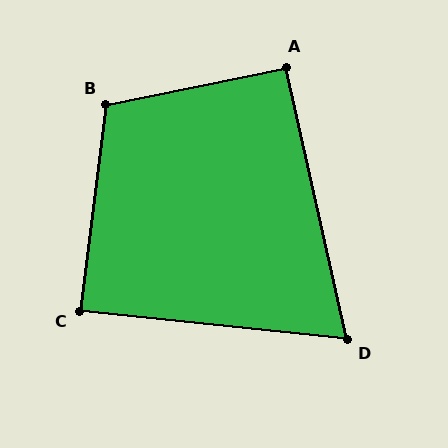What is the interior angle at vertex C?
Approximately 89 degrees (approximately right).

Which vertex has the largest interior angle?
B, at approximately 109 degrees.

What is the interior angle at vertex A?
Approximately 91 degrees (approximately right).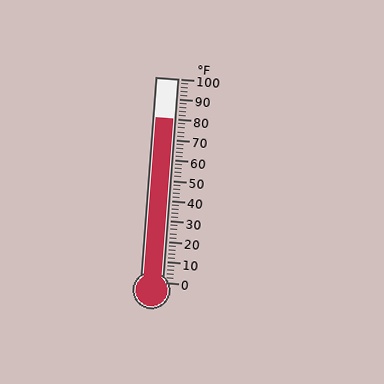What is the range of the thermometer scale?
The thermometer scale ranges from 0°F to 100°F.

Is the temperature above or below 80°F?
The temperature is at 80°F.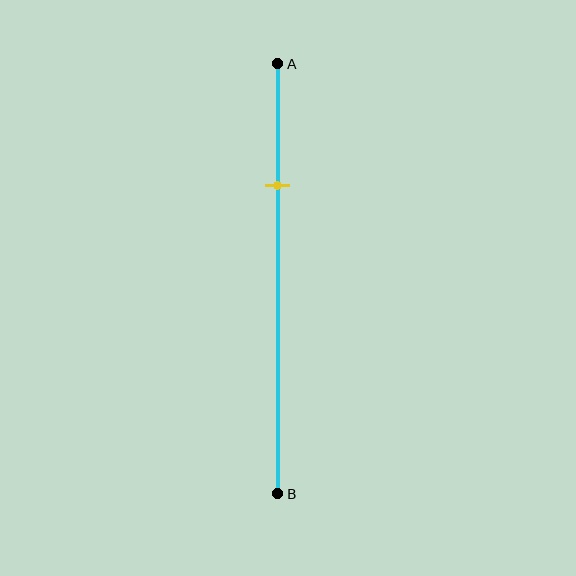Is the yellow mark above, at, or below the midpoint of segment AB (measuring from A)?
The yellow mark is above the midpoint of segment AB.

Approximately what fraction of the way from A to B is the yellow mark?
The yellow mark is approximately 30% of the way from A to B.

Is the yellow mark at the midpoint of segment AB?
No, the mark is at about 30% from A, not at the 50% midpoint.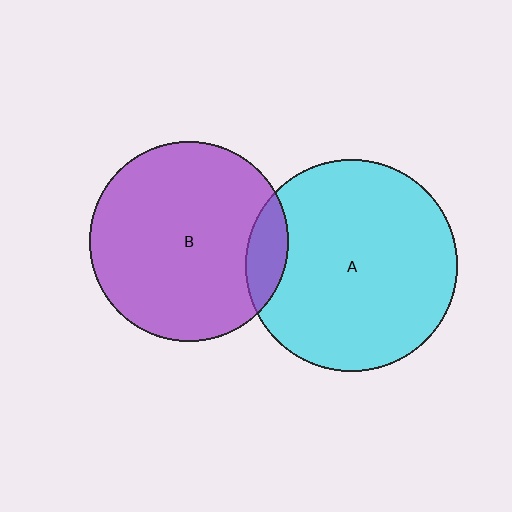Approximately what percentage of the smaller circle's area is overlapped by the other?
Approximately 10%.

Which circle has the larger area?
Circle A (cyan).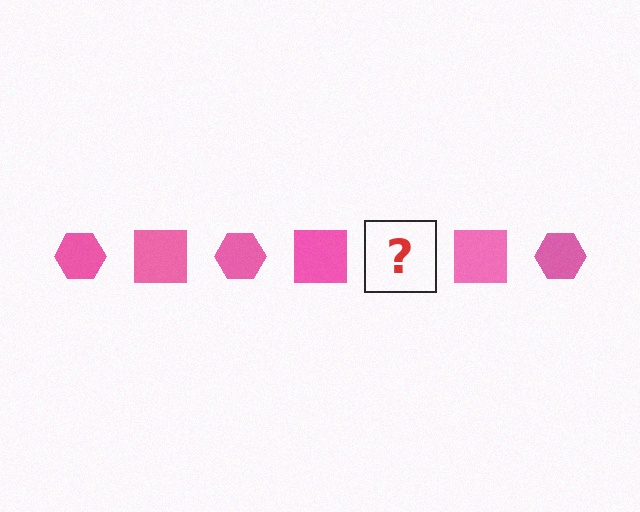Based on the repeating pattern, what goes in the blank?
The blank should be a pink hexagon.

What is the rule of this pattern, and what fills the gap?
The rule is that the pattern cycles through hexagon, square shapes in pink. The gap should be filled with a pink hexagon.